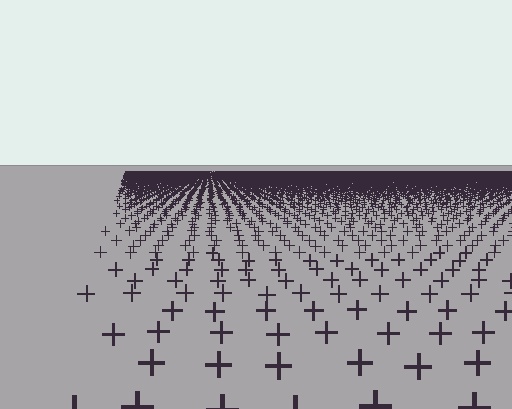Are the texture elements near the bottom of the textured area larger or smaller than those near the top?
Larger. Near the bottom, elements are closer to the viewer and appear at a bigger on-screen size.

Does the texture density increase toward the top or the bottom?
Density increases toward the top.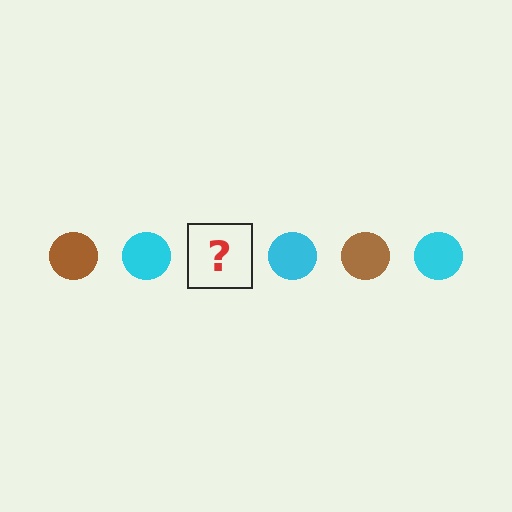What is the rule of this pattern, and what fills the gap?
The rule is that the pattern cycles through brown, cyan circles. The gap should be filled with a brown circle.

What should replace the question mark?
The question mark should be replaced with a brown circle.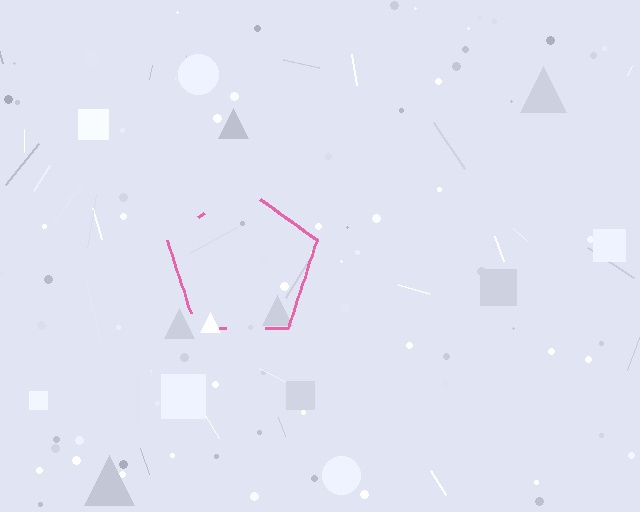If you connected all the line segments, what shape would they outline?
They would outline a pentagon.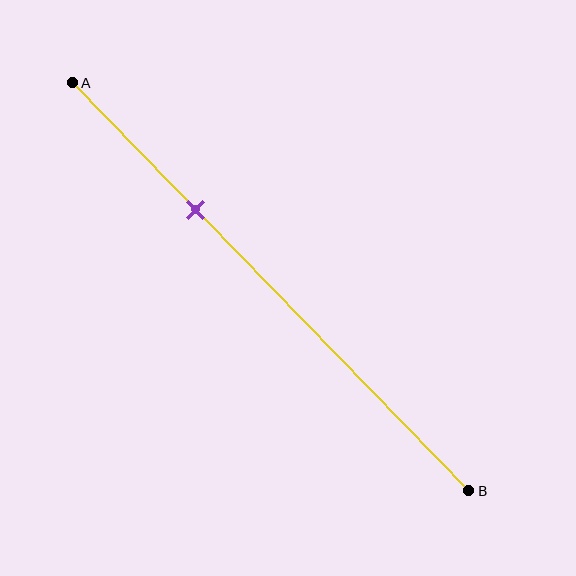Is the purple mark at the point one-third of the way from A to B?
Yes, the mark is approximately at the one-third point.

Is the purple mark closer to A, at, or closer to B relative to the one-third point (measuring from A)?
The purple mark is approximately at the one-third point of segment AB.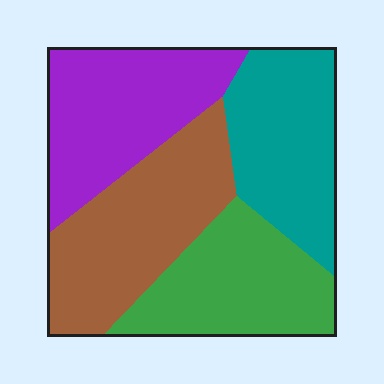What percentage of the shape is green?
Green takes up about one quarter (1/4) of the shape.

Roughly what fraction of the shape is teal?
Teal takes up between a sixth and a third of the shape.